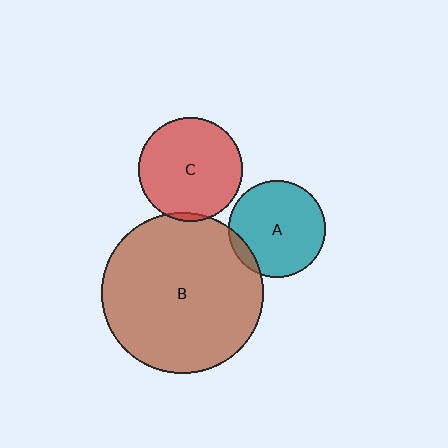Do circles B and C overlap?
Yes.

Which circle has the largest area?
Circle B (brown).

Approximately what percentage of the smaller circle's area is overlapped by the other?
Approximately 5%.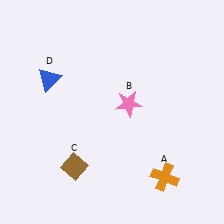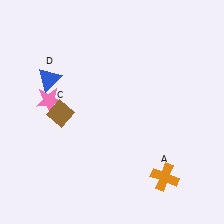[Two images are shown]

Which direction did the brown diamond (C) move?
The brown diamond (C) moved up.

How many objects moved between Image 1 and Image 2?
2 objects moved between the two images.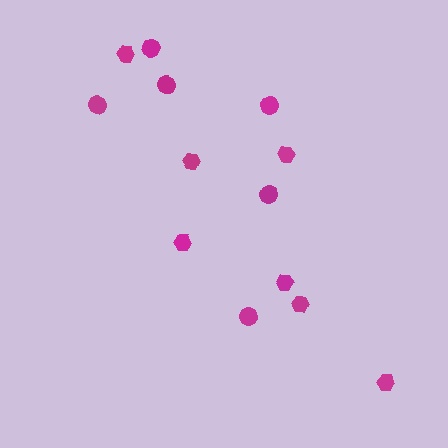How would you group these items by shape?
There are 2 groups: one group of hexagons (7) and one group of circles (6).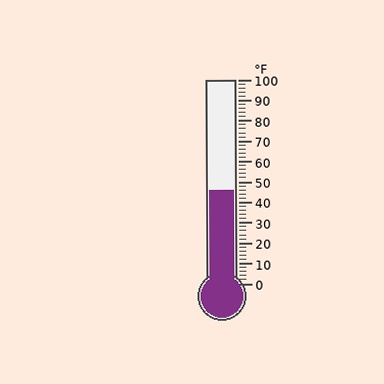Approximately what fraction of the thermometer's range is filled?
The thermometer is filled to approximately 45% of its range.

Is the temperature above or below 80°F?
The temperature is below 80°F.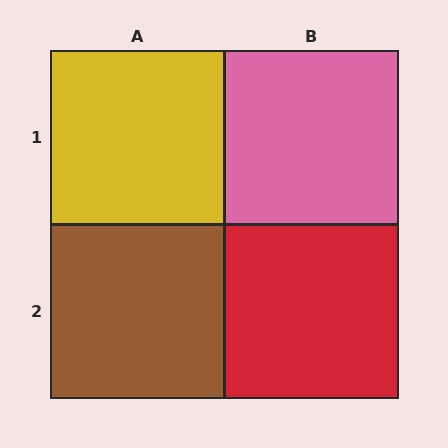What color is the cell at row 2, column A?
Brown.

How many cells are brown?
1 cell is brown.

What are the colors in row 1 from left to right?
Yellow, pink.